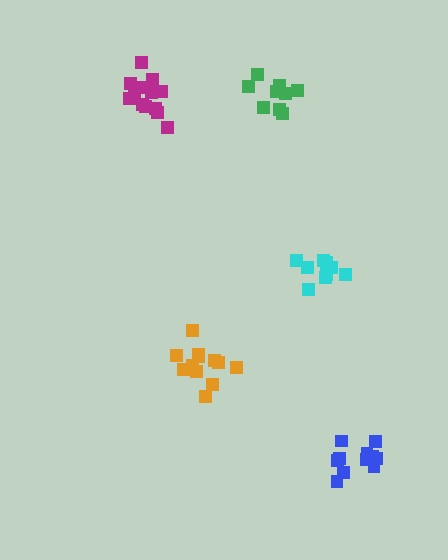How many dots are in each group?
Group 1: 9 dots, Group 2: 9 dots, Group 3: 11 dots, Group 4: 12 dots, Group 5: 13 dots (54 total).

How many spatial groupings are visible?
There are 5 spatial groupings.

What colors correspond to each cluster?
The clusters are colored: cyan, green, blue, orange, magenta.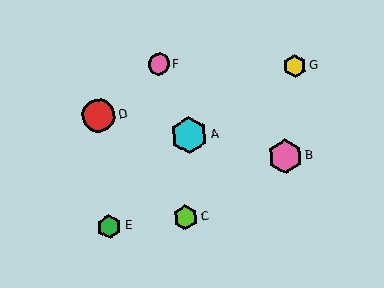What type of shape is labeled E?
Shape E is a green hexagon.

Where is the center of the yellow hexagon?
The center of the yellow hexagon is at (295, 66).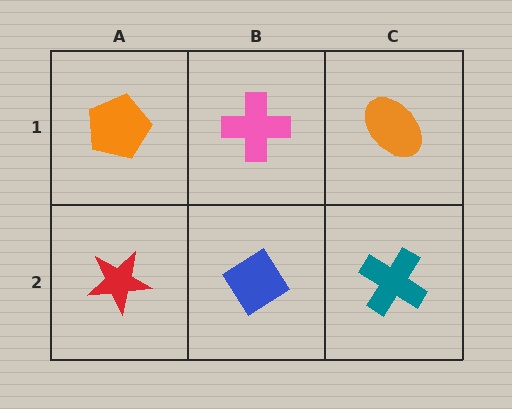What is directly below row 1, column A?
A red star.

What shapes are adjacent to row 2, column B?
A pink cross (row 1, column B), a red star (row 2, column A), a teal cross (row 2, column C).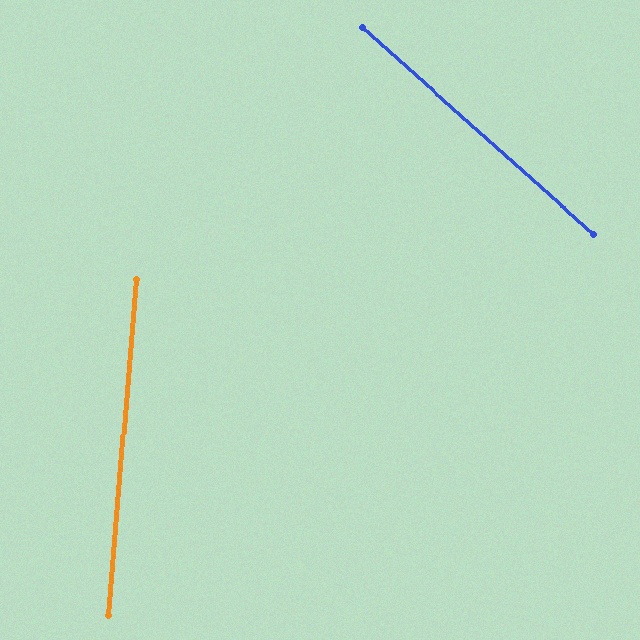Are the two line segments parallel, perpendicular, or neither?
Neither parallel nor perpendicular — they differ by about 53°.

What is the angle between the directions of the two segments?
Approximately 53 degrees.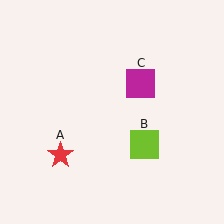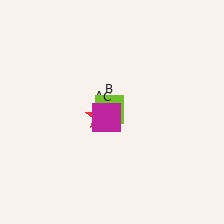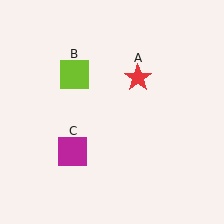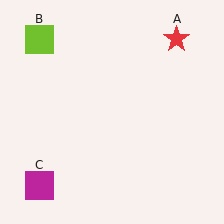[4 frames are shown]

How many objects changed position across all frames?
3 objects changed position: red star (object A), lime square (object B), magenta square (object C).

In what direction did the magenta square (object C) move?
The magenta square (object C) moved down and to the left.